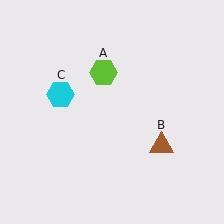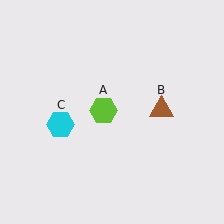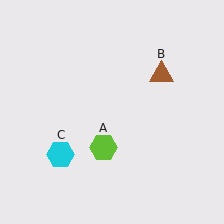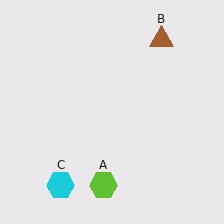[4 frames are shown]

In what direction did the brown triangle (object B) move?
The brown triangle (object B) moved up.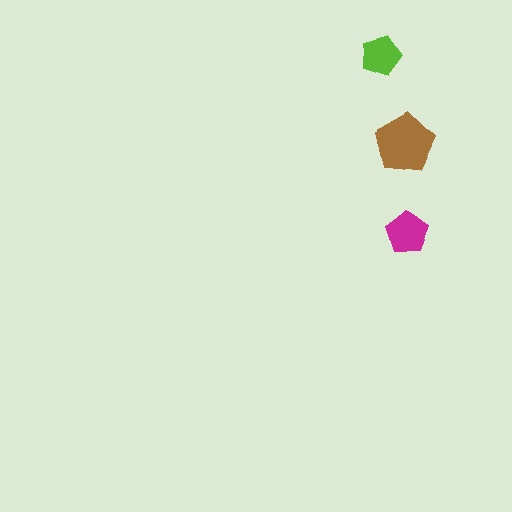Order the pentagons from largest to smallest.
the brown one, the magenta one, the lime one.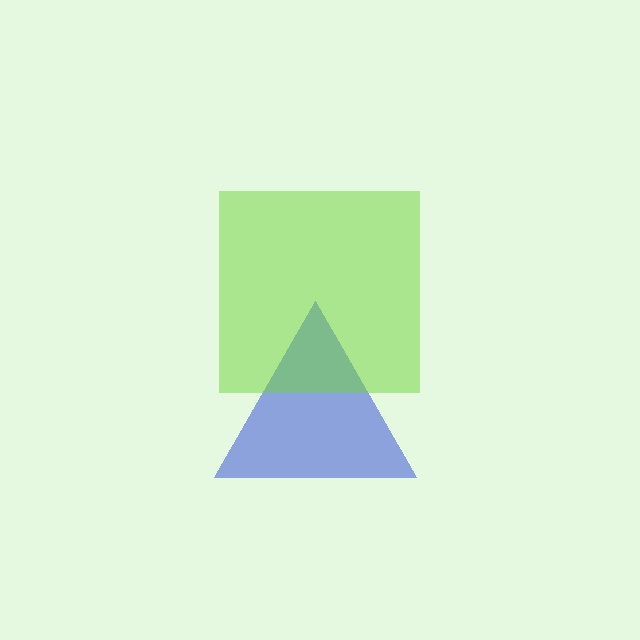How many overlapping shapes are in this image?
There are 2 overlapping shapes in the image.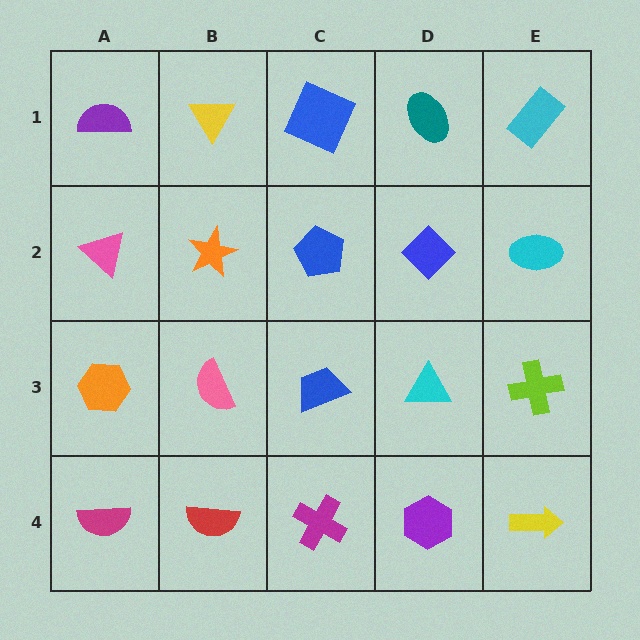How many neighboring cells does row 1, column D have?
3.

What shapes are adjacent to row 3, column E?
A cyan ellipse (row 2, column E), a yellow arrow (row 4, column E), a cyan triangle (row 3, column D).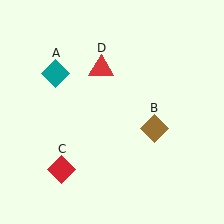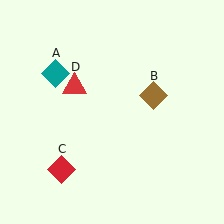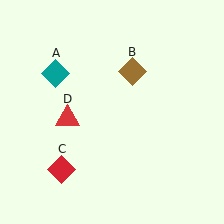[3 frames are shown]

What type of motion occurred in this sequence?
The brown diamond (object B), red triangle (object D) rotated counterclockwise around the center of the scene.